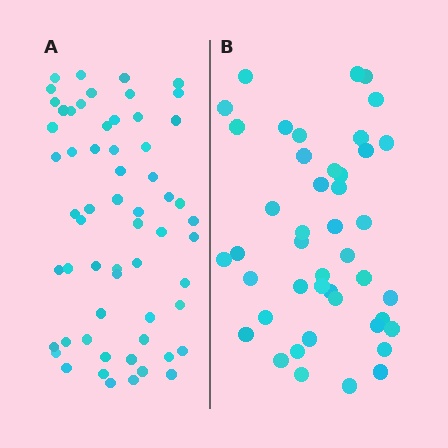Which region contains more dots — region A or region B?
Region A (the left region) has more dots.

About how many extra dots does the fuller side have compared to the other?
Region A has approximately 15 more dots than region B.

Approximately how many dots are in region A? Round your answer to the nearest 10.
About 60 dots.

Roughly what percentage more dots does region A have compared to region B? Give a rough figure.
About 35% more.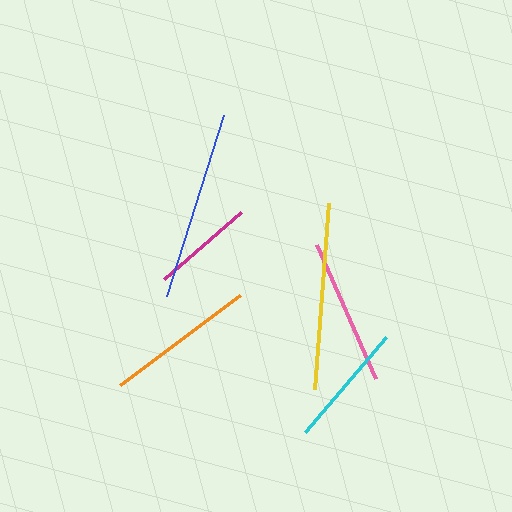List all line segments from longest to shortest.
From longest to shortest: blue, yellow, orange, pink, cyan, magenta.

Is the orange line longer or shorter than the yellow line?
The yellow line is longer than the orange line.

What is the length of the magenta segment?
The magenta segment is approximately 102 pixels long.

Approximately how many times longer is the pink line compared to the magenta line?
The pink line is approximately 1.4 times the length of the magenta line.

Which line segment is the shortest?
The magenta line is the shortest at approximately 102 pixels.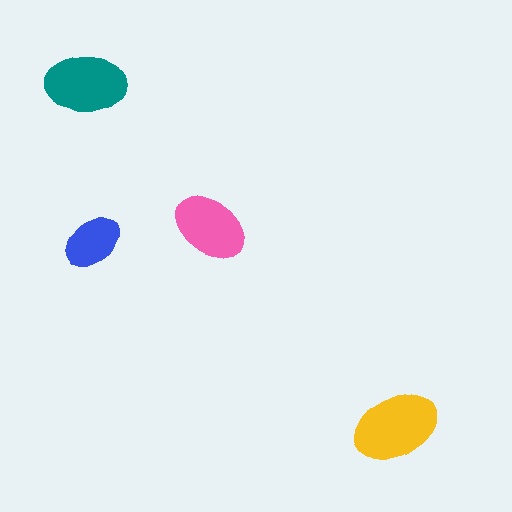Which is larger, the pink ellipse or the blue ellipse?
The pink one.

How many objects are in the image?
There are 4 objects in the image.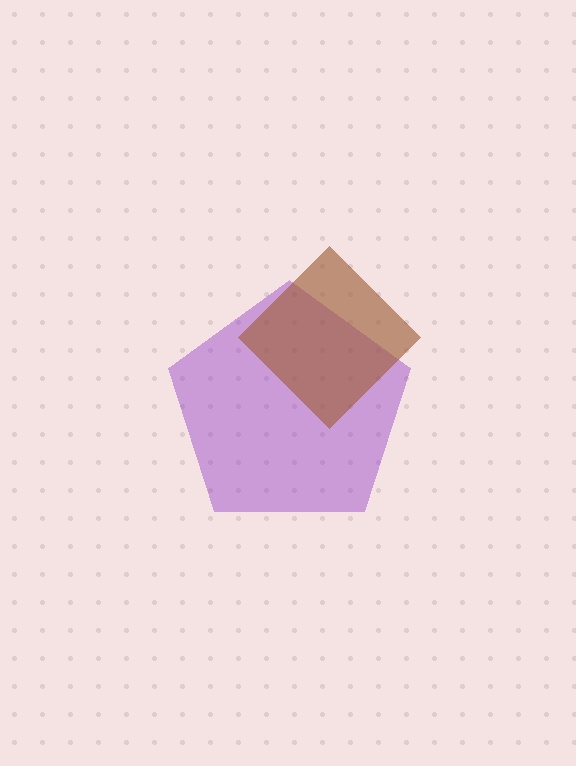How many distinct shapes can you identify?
There are 2 distinct shapes: a purple pentagon, a brown diamond.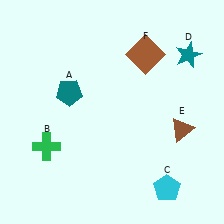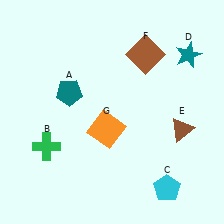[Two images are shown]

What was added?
An orange square (G) was added in Image 2.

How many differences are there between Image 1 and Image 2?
There is 1 difference between the two images.